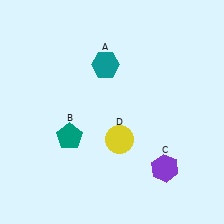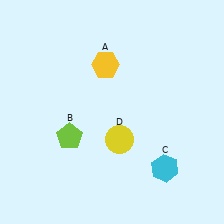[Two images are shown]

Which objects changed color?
A changed from teal to yellow. B changed from teal to lime. C changed from purple to cyan.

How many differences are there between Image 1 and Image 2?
There are 3 differences between the two images.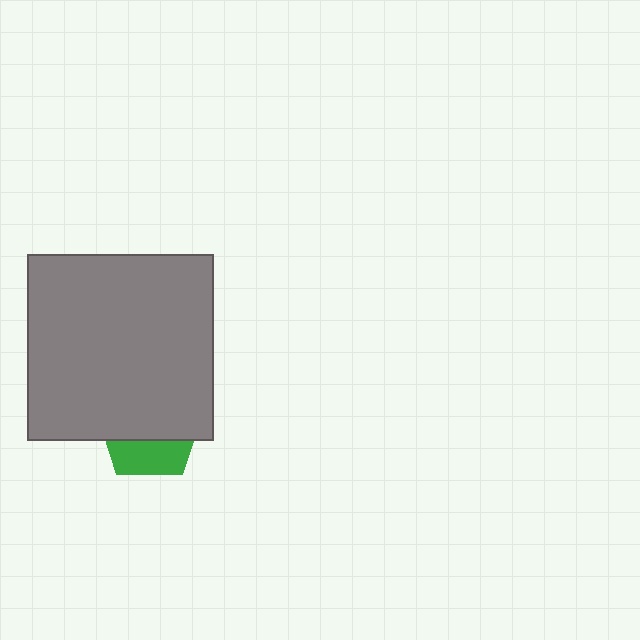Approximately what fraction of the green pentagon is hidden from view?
Roughly 66% of the green pentagon is hidden behind the gray square.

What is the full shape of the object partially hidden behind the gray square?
The partially hidden object is a green pentagon.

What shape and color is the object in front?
The object in front is a gray square.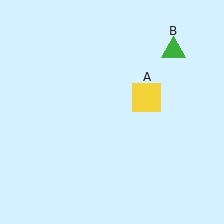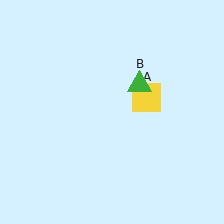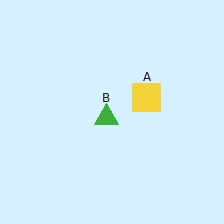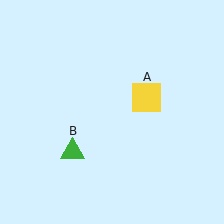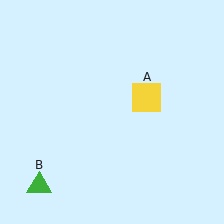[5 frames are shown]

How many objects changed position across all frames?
1 object changed position: green triangle (object B).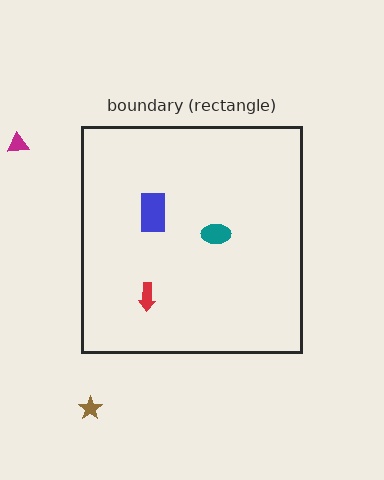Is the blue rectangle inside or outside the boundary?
Inside.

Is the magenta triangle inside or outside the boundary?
Outside.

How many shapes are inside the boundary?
3 inside, 2 outside.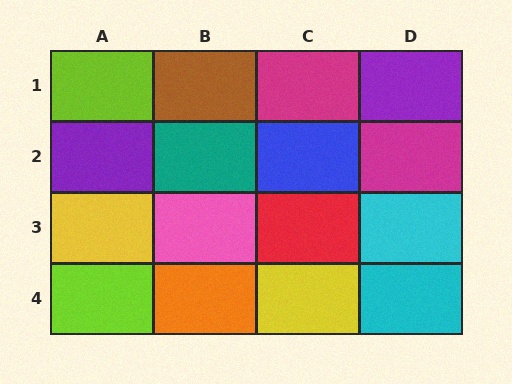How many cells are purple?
2 cells are purple.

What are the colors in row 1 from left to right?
Lime, brown, magenta, purple.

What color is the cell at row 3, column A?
Yellow.